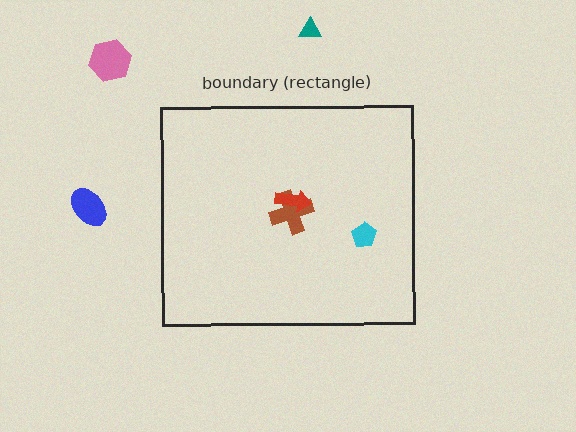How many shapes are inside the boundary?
3 inside, 3 outside.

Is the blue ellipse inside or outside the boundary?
Outside.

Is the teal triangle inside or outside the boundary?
Outside.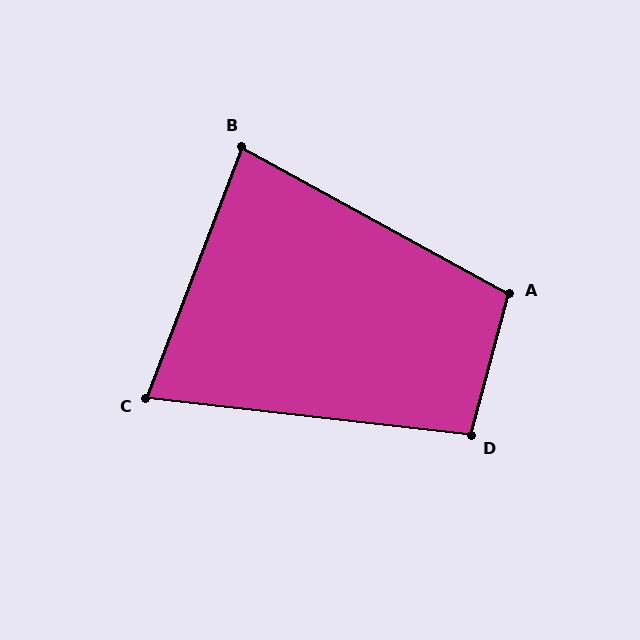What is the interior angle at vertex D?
Approximately 98 degrees (obtuse).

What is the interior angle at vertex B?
Approximately 82 degrees (acute).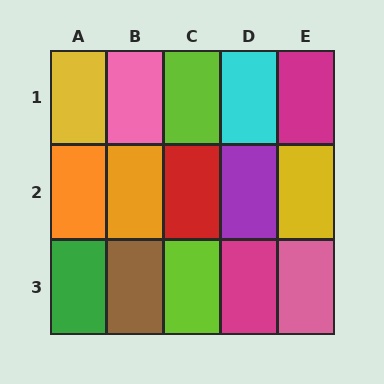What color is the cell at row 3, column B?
Brown.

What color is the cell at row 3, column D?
Magenta.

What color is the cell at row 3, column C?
Lime.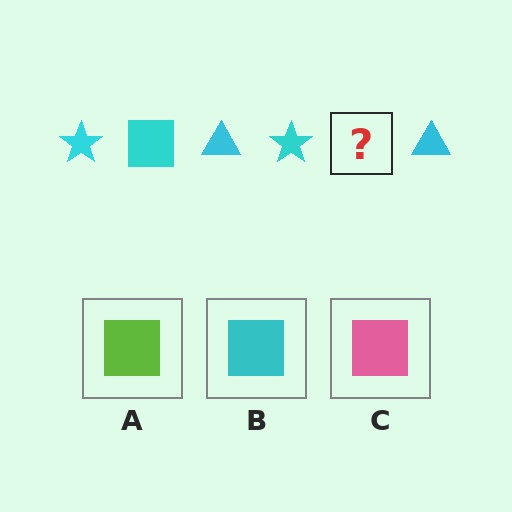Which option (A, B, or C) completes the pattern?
B.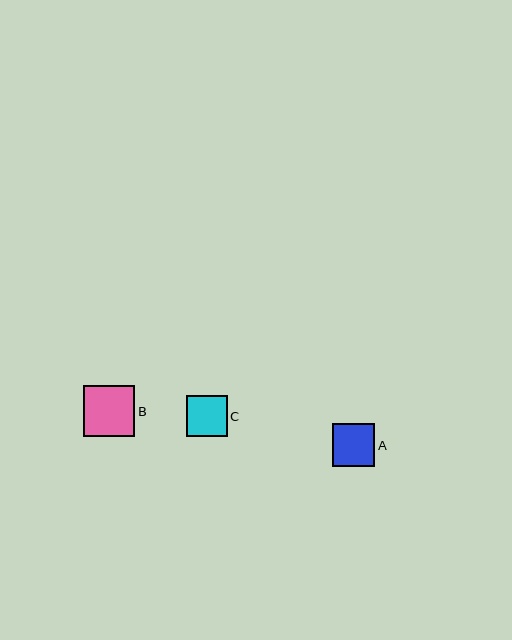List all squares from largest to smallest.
From largest to smallest: B, A, C.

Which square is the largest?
Square B is the largest with a size of approximately 51 pixels.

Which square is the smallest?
Square C is the smallest with a size of approximately 40 pixels.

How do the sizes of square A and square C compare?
Square A and square C are approximately the same size.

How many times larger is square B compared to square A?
Square B is approximately 1.2 times the size of square A.